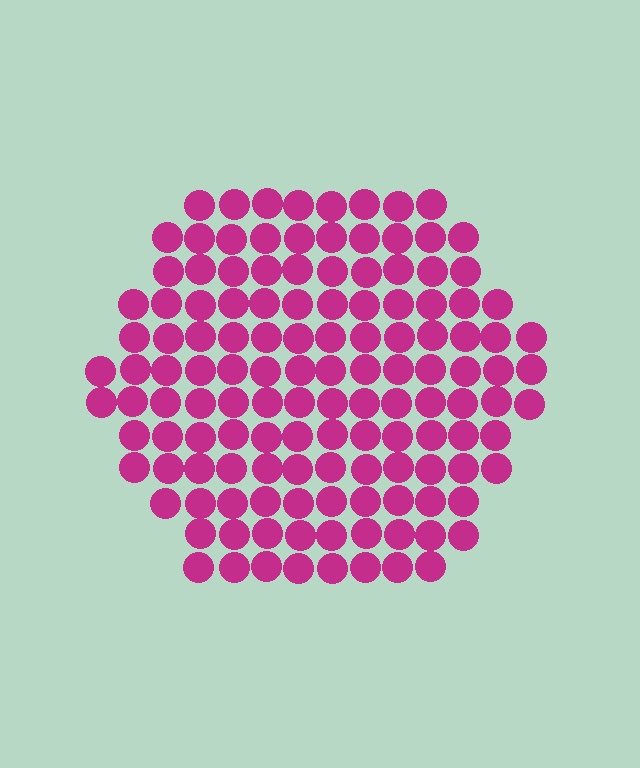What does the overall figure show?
The overall figure shows a hexagon.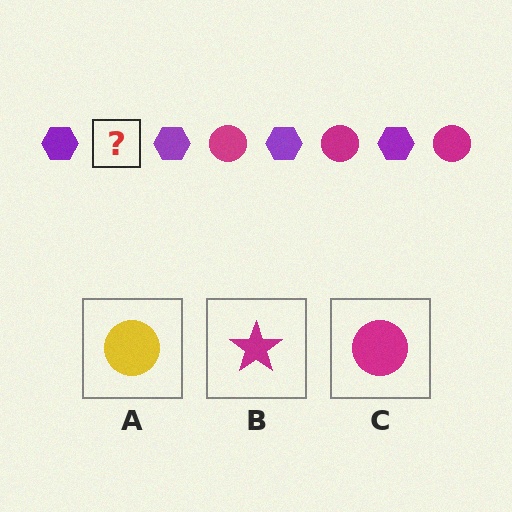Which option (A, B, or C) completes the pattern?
C.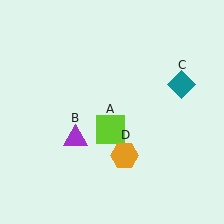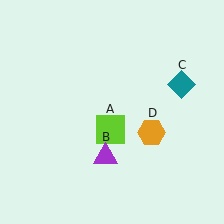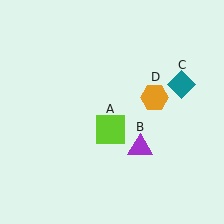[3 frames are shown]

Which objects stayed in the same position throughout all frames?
Lime square (object A) and teal diamond (object C) remained stationary.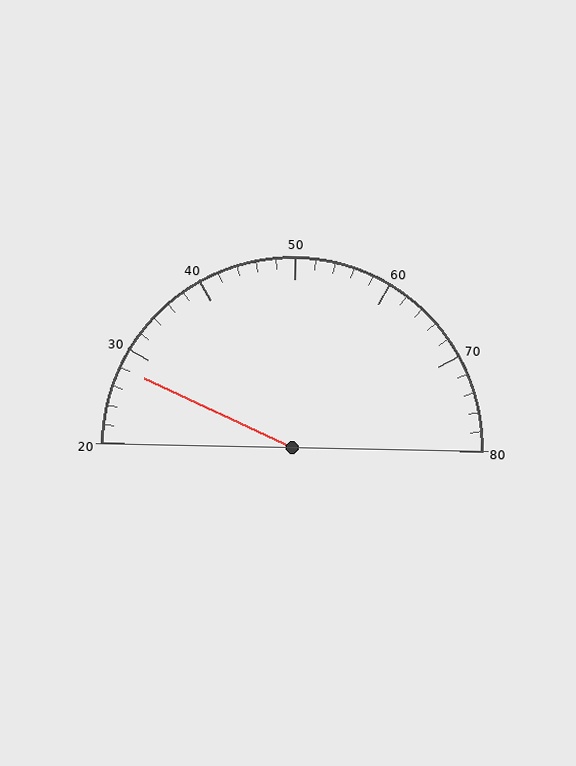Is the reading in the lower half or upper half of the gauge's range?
The reading is in the lower half of the range (20 to 80).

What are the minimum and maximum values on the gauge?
The gauge ranges from 20 to 80.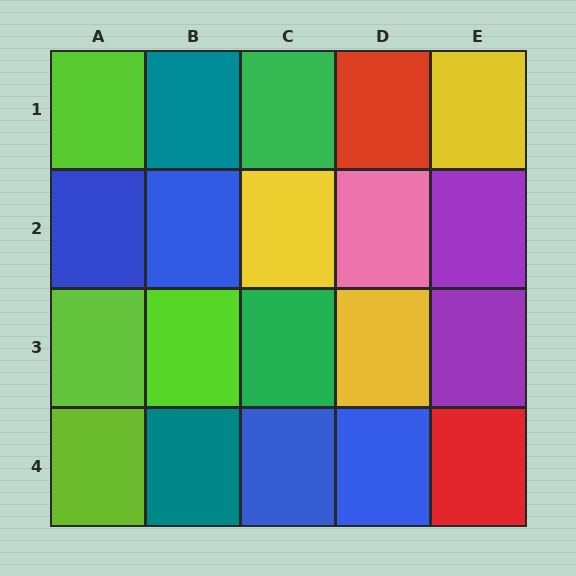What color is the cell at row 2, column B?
Blue.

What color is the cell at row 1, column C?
Green.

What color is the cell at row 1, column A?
Lime.